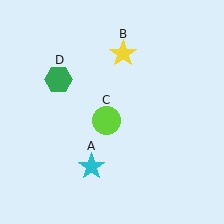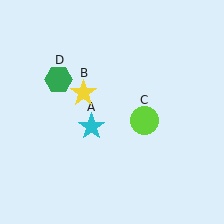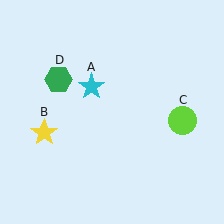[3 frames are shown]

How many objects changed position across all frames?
3 objects changed position: cyan star (object A), yellow star (object B), lime circle (object C).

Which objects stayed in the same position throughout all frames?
Green hexagon (object D) remained stationary.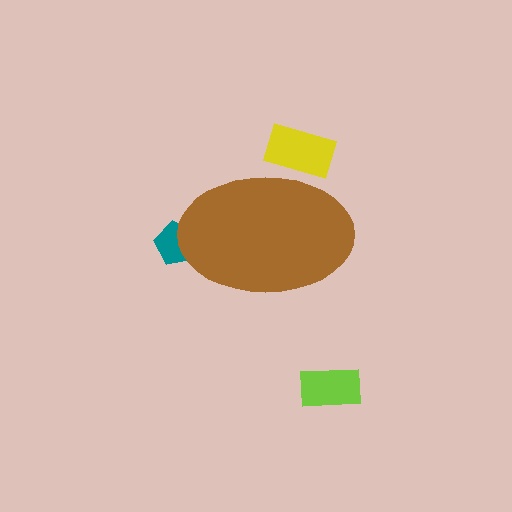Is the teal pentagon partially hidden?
Yes, the teal pentagon is partially hidden behind the brown ellipse.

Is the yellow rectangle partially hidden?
Yes, the yellow rectangle is partially hidden behind the brown ellipse.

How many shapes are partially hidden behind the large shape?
2 shapes are partially hidden.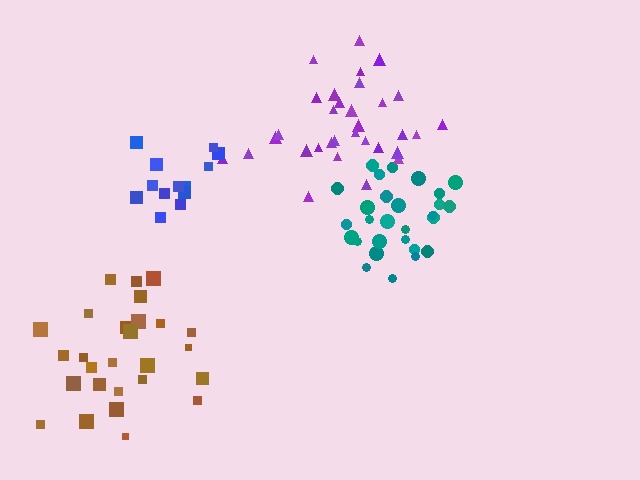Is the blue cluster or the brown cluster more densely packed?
Blue.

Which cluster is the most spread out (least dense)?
Brown.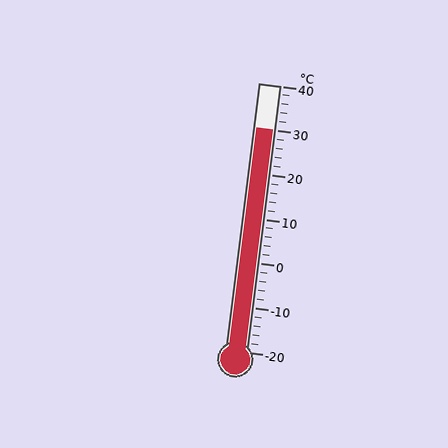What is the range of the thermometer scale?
The thermometer scale ranges from -20°C to 40°C.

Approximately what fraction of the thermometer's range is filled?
The thermometer is filled to approximately 85% of its range.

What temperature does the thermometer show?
The thermometer shows approximately 30°C.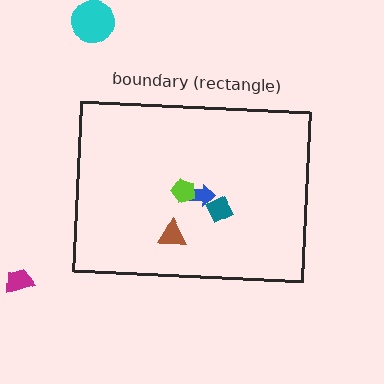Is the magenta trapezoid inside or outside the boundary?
Outside.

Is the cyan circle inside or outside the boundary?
Outside.